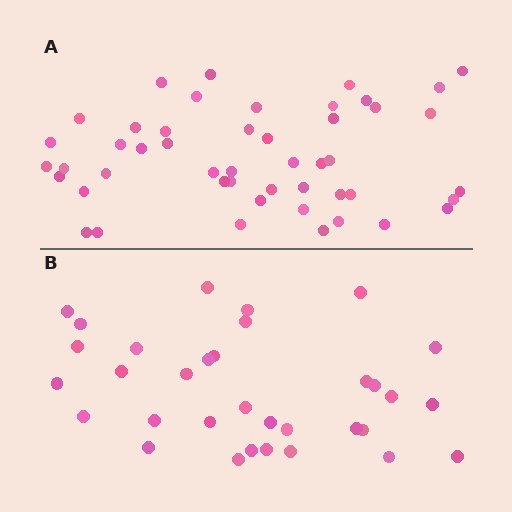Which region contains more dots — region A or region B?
Region A (the top region) has more dots.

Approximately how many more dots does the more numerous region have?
Region A has approximately 15 more dots than region B.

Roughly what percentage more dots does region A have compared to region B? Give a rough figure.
About 45% more.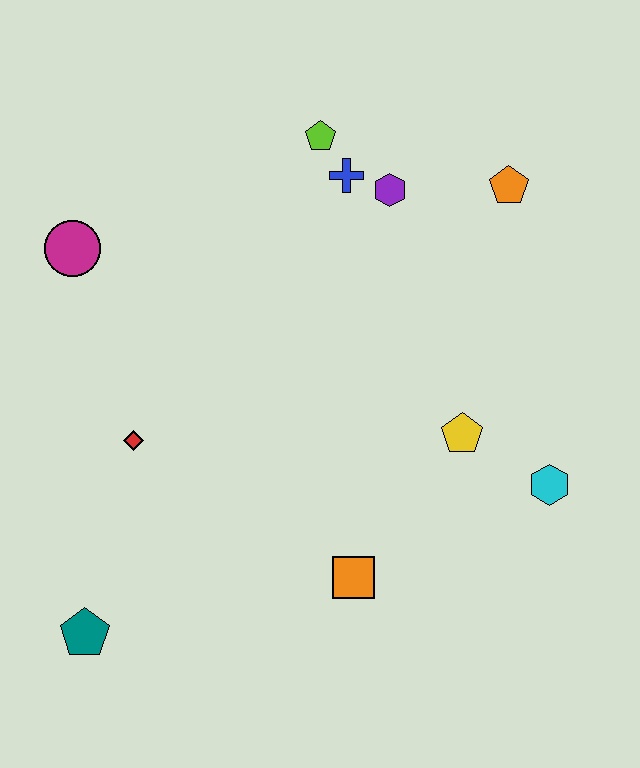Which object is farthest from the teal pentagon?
The orange pentagon is farthest from the teal pentagon.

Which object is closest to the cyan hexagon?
The yellow pentagon is closest to the cyan hexagon.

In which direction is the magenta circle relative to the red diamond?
The magenta circle is above the red diamond.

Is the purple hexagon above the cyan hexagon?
Yes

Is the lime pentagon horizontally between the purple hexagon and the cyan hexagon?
No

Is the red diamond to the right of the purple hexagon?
No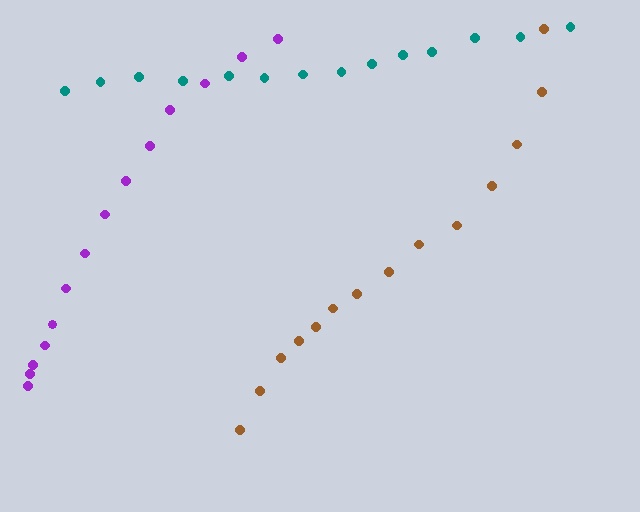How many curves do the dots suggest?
There are 3 distinct paths.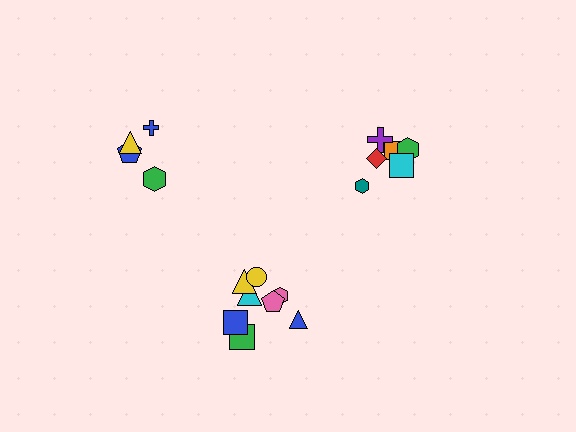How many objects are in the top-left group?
There are 4 objects.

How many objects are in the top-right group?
There are 6 objects.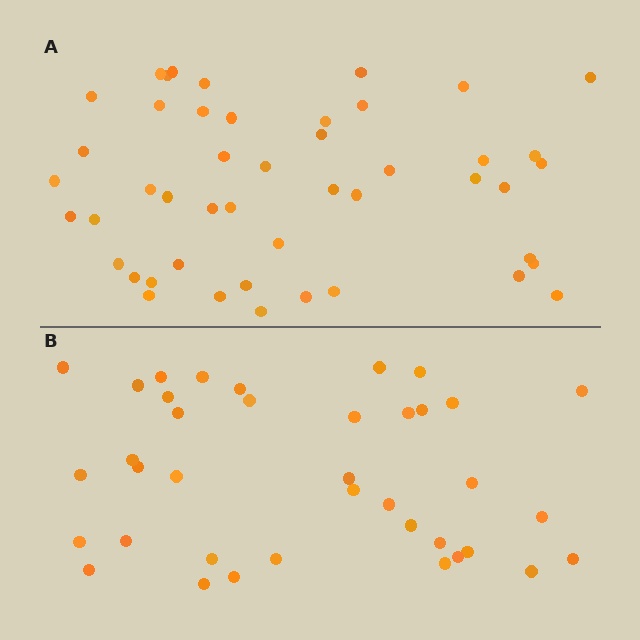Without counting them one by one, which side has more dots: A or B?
Region A (the top region) has more dots.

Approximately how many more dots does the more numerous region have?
Region A has roughly 8 or so more dots than region B.